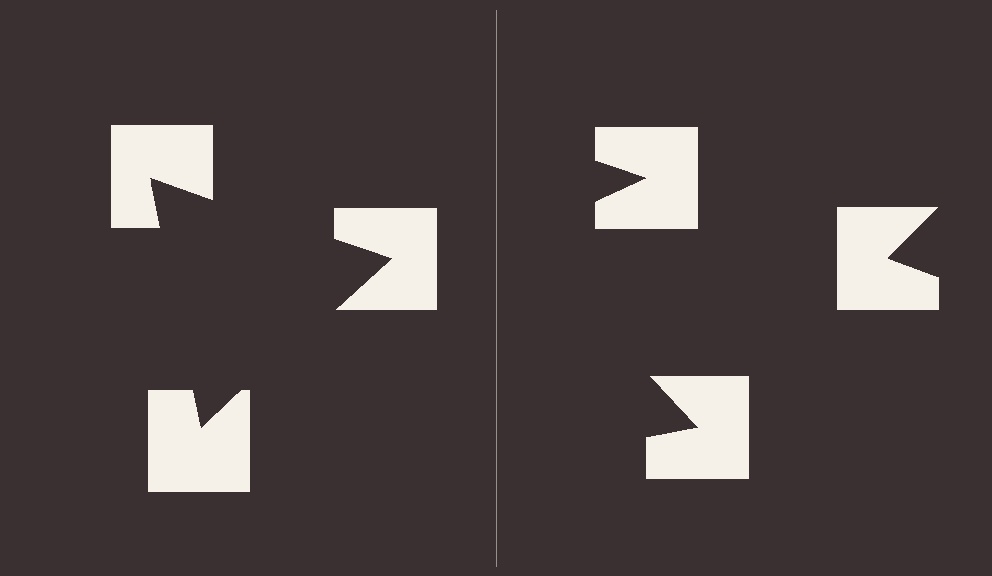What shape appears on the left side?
An illusory triangle.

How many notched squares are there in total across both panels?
6 — 3 on each side.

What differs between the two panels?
The notched squares are positioned identically on both sides; only the wedge orientations differ. On the left they align to a triangle; on the right they are misaligned.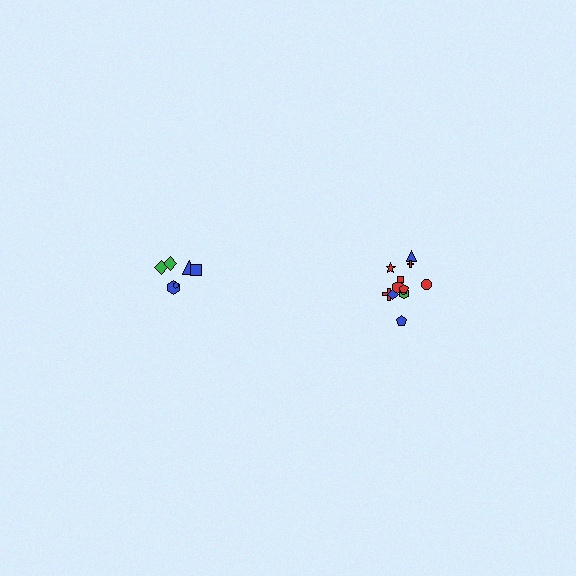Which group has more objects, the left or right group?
The right group.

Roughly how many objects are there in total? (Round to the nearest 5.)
Roughly 20 objects in total.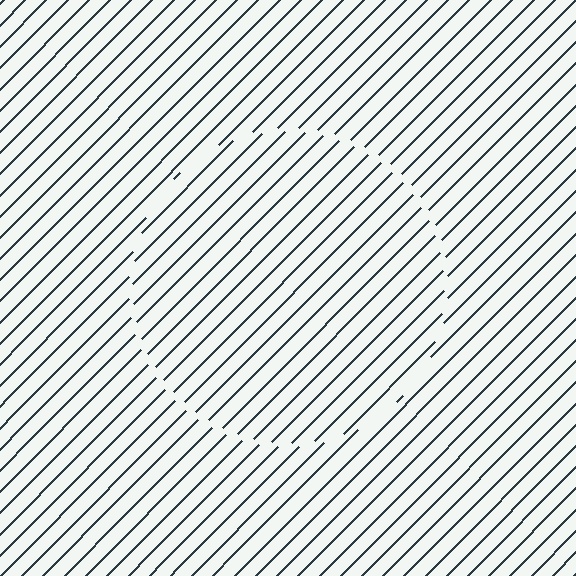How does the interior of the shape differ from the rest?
The interior of the shape contains the same grating, shifted by half a period — the contour is defined by the phase discontinuity where line-ends from the inner and outer gratings abut.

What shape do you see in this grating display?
An illusory circle. The interior of the shape contains the same grating, shifted by half a period — the contour is defined by the phase discontinuity where line-ends from the inner and outer gratings abut.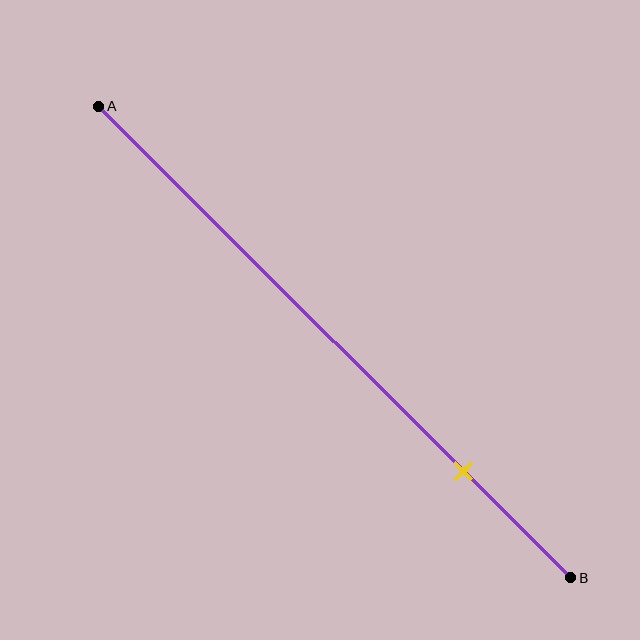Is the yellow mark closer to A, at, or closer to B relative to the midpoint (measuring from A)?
The yellow mark is closer to point B than the midpoint of segment AB.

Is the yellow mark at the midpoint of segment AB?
No, the mark is at about 75% from A, not at the 50% midpoint.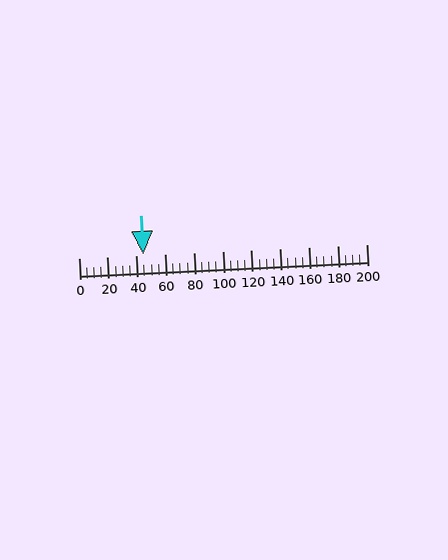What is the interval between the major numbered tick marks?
The major tick marks are spaced 20 units apart.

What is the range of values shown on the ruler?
The ruler shows values from 0 to 200.